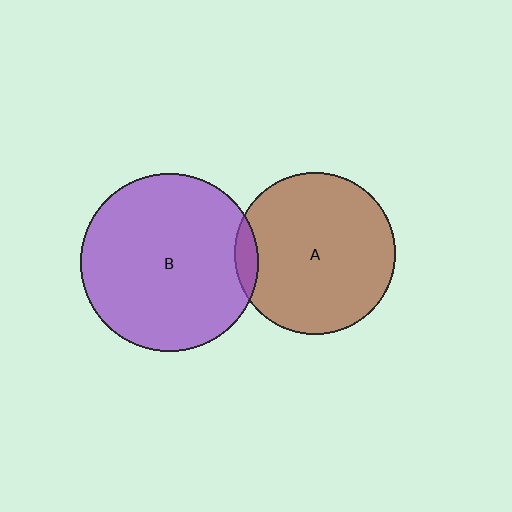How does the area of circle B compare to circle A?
Approximately 1.2 times.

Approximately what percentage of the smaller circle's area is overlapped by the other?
Approximately 5%.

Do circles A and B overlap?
Yes.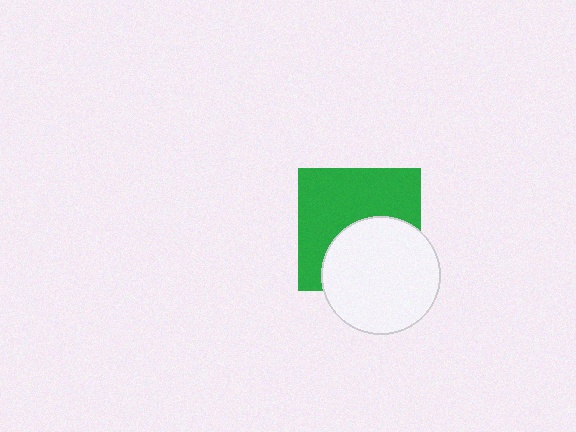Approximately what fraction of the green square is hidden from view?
Roughly 43% of the green square is hidden behind the white circle.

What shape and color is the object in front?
The object in front is a white circle.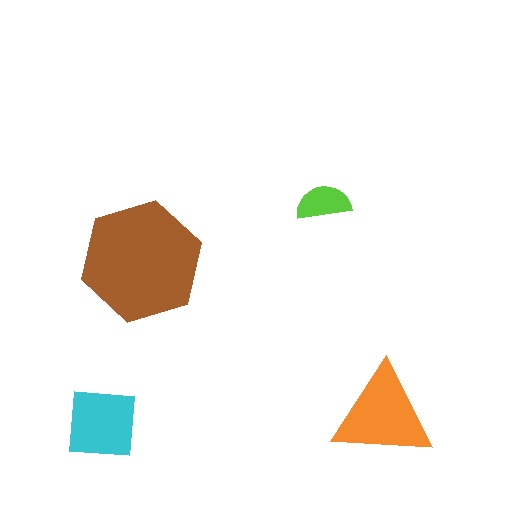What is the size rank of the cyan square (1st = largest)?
3rd.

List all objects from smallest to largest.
The lime semicircle, the cyan square, the orange triangle, the brown hexagon.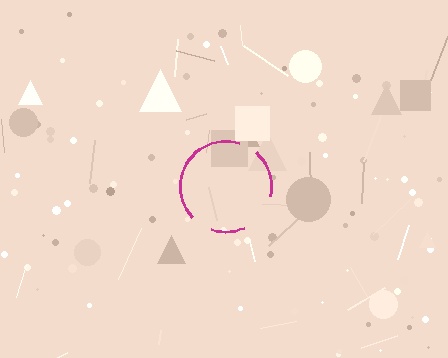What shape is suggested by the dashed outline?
The dashed outline suggests a circle.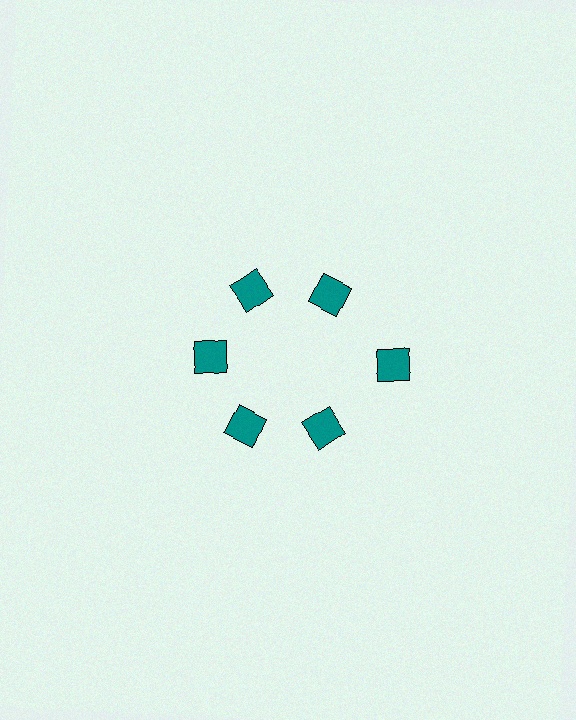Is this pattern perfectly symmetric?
No. The 6 teal squares are arranged in a ring, but one element near the 3 o'clock position is pushed outward from the center, breaking the 6-fold rotational symmetry.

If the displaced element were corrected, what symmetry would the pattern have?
It would have 6-fold rotational symmetry — the pattern would map onto itself every 60 degrees.